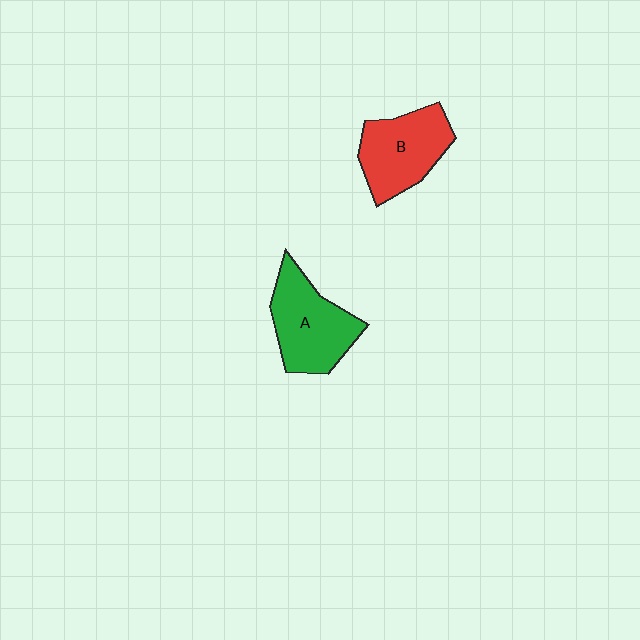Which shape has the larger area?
Shape A (green).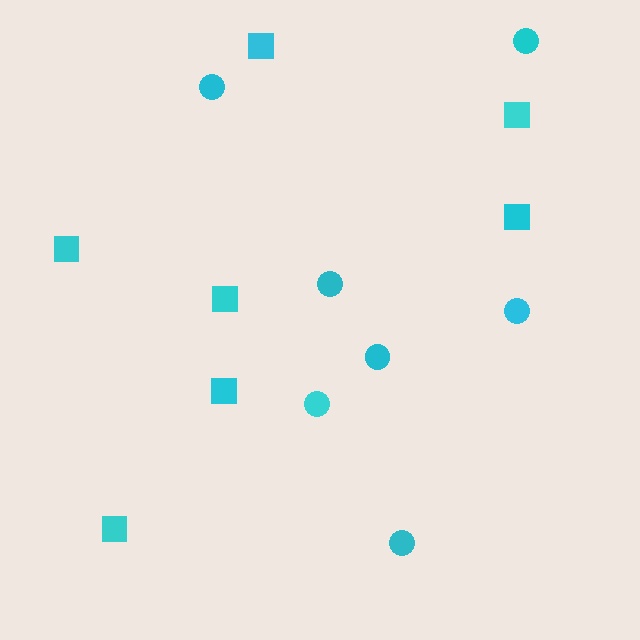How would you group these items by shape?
There are 2 groups: one group of squares (7) and one group of circles (7).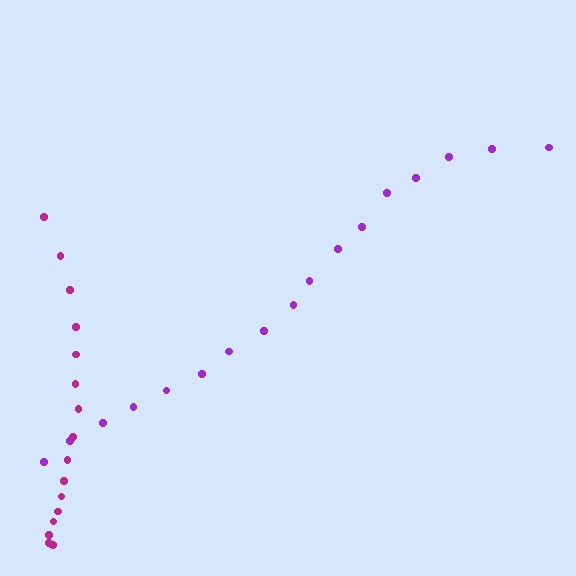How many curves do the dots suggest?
There are 2 distinct paths.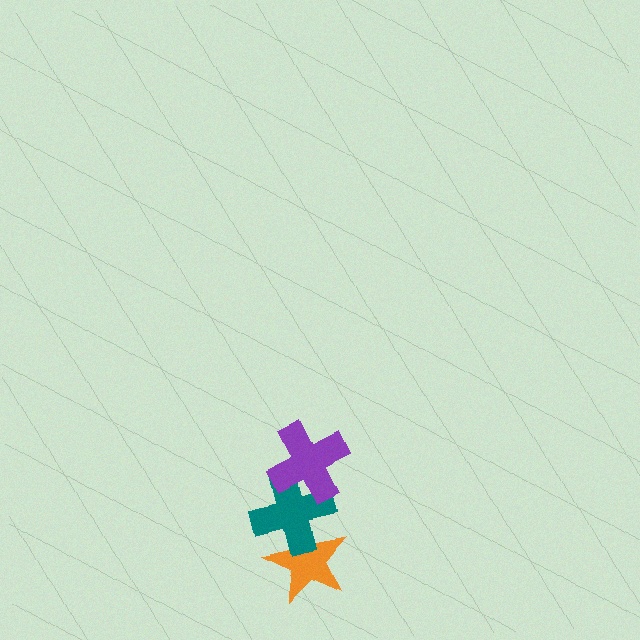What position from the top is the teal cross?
The teal cross is 2nd from the top.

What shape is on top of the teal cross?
The purple cross is on top of the teal cross.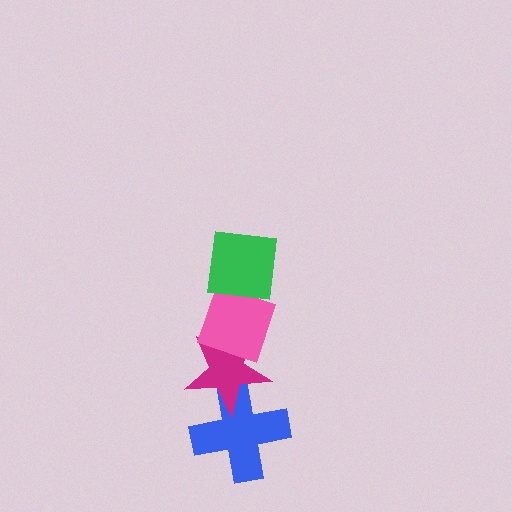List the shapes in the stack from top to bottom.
From top to bottom: the green square, the pink diamond, the magenta star, the blue cross.